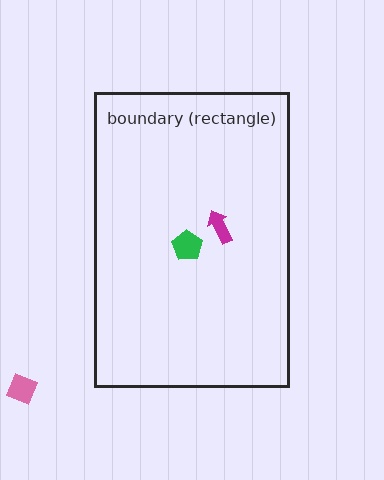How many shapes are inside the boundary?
2 inside, 1 outside.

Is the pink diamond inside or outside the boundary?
Outside.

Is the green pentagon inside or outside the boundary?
Inside.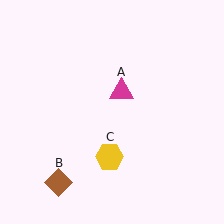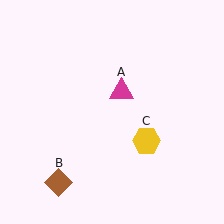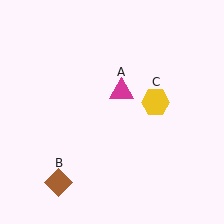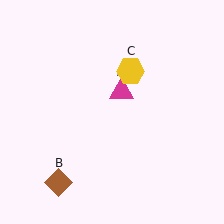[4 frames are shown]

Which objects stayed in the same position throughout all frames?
Magenta triangle (object A) and brown diamond (object B) remained stationary.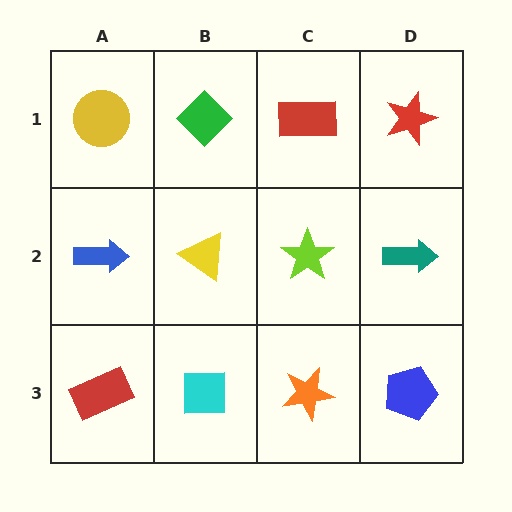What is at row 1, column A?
A yellow circle.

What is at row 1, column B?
A green diamond.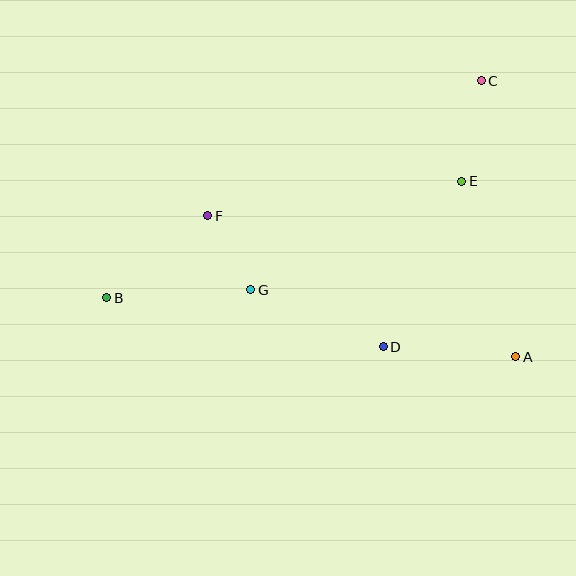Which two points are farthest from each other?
Points B and C are farthest from each other.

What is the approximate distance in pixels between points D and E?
The distance between D and E is approximately 183 pixels.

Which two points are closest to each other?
Points F and G are closest to each other.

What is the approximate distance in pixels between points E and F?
The distance between E and F is approximately 257 pixels.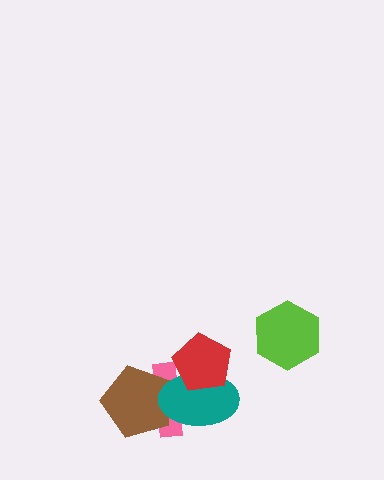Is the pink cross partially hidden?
Yes, it is partially covered by another shape.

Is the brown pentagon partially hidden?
Yes, it is partially covered by another shape.